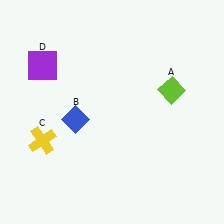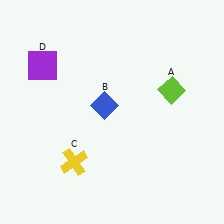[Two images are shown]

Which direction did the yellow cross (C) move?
The yellow cross (C) moved right.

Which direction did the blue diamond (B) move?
The blue diamond (B) moved right.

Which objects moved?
The objects that moved are: the blue diamond (B), the yellow cross (C).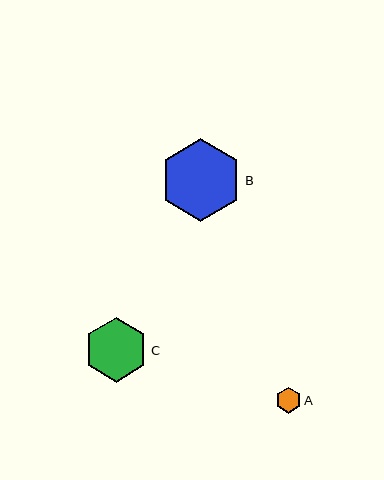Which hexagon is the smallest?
Hexagon A is the smallest with a size of approximately 26 pixels.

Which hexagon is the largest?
Hexagon B is the largest with a size of approximately 83 pixels.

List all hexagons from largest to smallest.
From largest to smallest: B, C, A.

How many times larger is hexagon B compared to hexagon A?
Hexagon B is approximately 3.2 times the size of hexagon A.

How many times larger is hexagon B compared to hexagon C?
Hexagon B is approximately 1.3 times the size of hexagon C.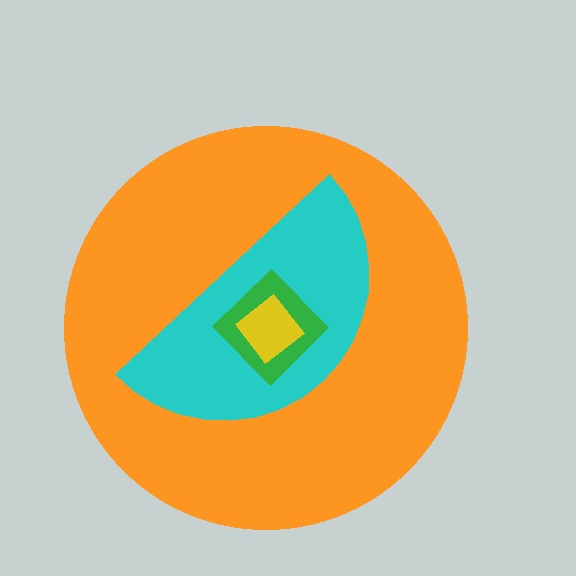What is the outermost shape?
The orange circle.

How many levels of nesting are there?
4.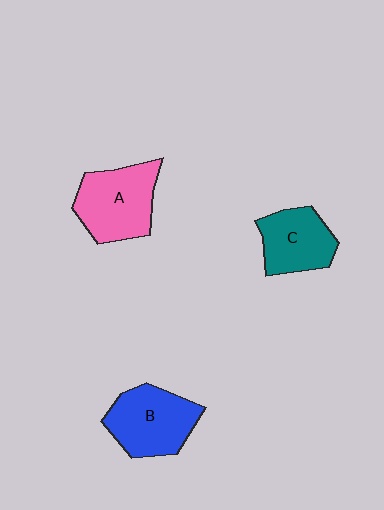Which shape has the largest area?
Shape A (pink).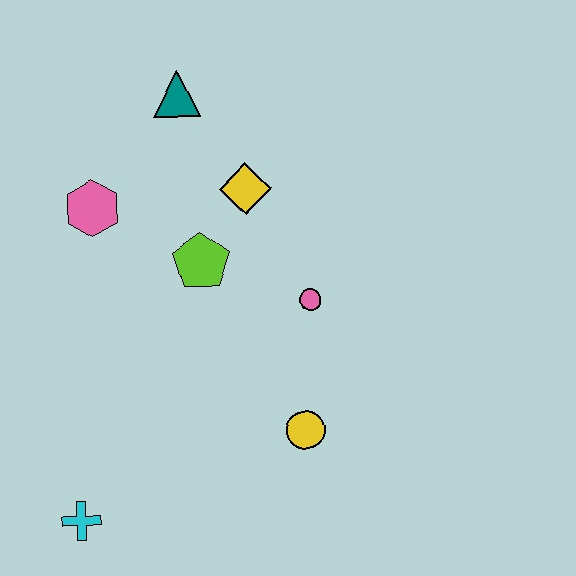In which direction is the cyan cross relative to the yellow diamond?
The cyan cross is below the yellow diamond.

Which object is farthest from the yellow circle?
The teal triangle is farthest from the yellow circle.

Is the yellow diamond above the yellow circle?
Yes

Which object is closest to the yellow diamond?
The lime pentagon is closest to the yellow diamond.